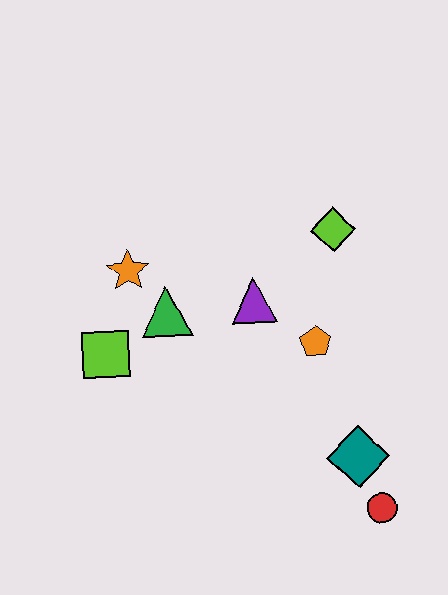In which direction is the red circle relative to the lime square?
The red circle is to the right of the lime square.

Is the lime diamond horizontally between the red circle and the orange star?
Yes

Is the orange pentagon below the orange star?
Yes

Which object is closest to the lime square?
The green triangle is closest to the lime square.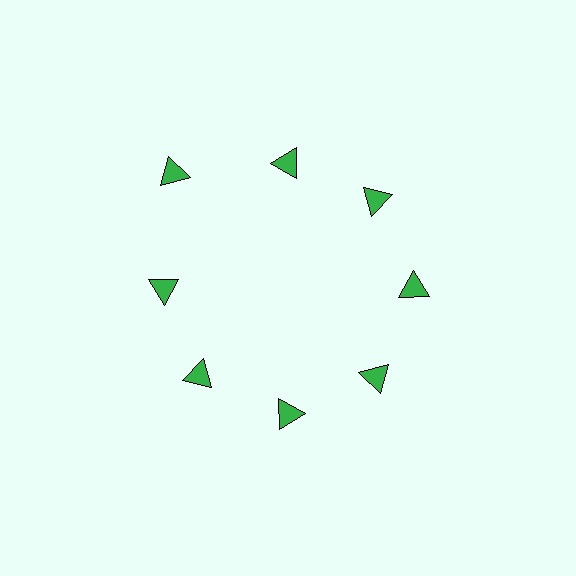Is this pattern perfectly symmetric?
No. The 8 green triangles are arranged in a ring, but one element near the 10 o'clock position is pushed outward from the center, breaking the 8-fold rotational symmetry.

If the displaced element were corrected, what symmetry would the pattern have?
It would have 8-fold rotational symmetry — the pattern would map onto itself every 45 degrees.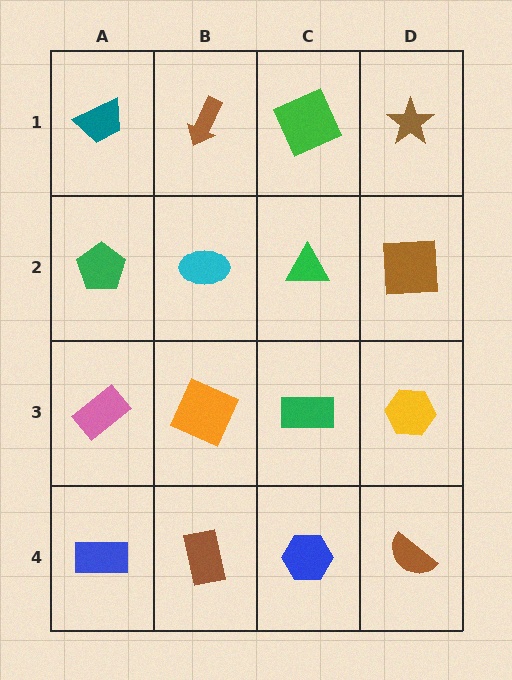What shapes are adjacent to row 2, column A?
A teal trapezoid (row 1, column A), a pink rectangle (row 3, column A), a cyan ellipse (row 2, column B).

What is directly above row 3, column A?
A green pentagon.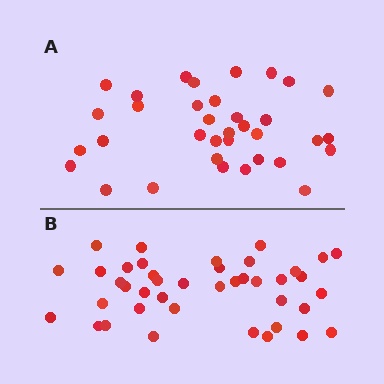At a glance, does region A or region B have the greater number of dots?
Region B (the bottom region) has more dots.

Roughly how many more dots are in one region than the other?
Region B has about 6 more dots than region A.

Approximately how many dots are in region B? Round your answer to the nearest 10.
About 40 dots. (The exact count is 41, which rounds to 40.)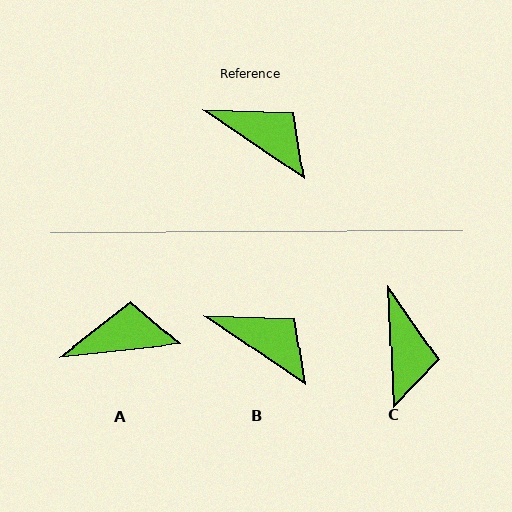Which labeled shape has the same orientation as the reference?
B.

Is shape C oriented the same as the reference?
No, it is off by about 53 degrees.